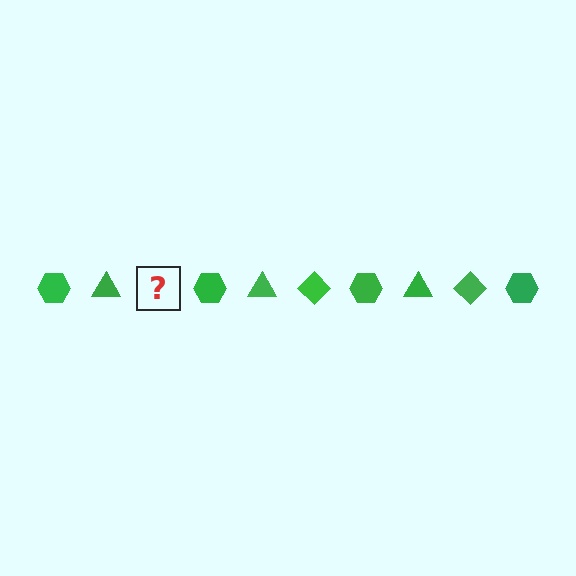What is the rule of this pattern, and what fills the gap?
The rule is that the pattern cycles through hexagon, triangle, diamond shapes in green. The gap should be filled with a green diamond.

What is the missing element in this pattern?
The missing element is a green diamond.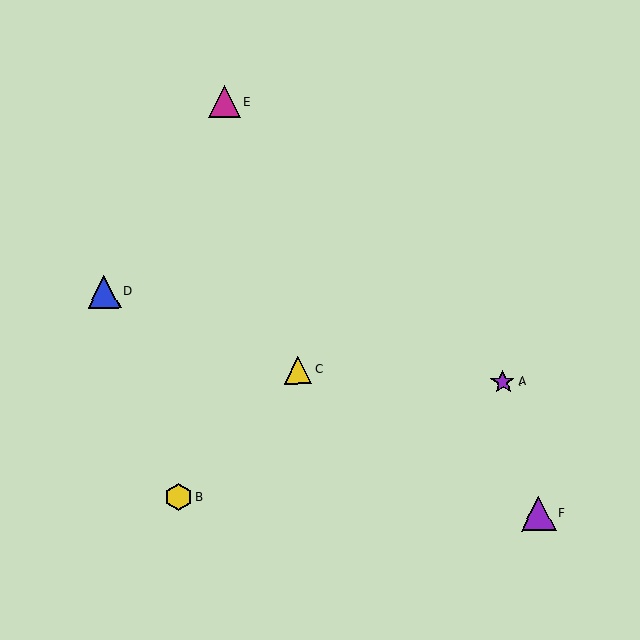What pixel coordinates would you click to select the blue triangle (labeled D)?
Click at (104, 292) to select the blue triangle D.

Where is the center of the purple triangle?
The center of the purple triangle is at (538, 513).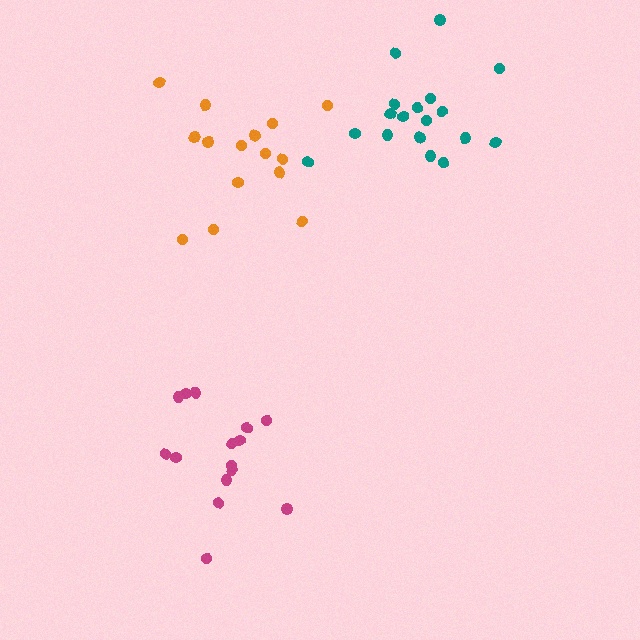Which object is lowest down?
The magenta cluster is bottommost.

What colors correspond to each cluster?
The clusters are colored: magenta, orange, teal.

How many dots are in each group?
Group 1: 15 dots, Group 2: 15 dots, Group 3: 18 dots (48 total).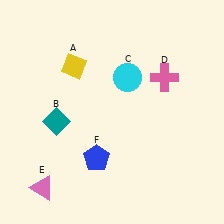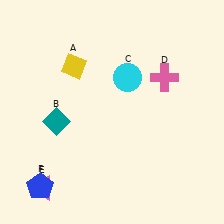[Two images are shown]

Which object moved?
The blue pentagon (F) moved left.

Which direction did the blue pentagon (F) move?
The blue pentagon (F) moved left.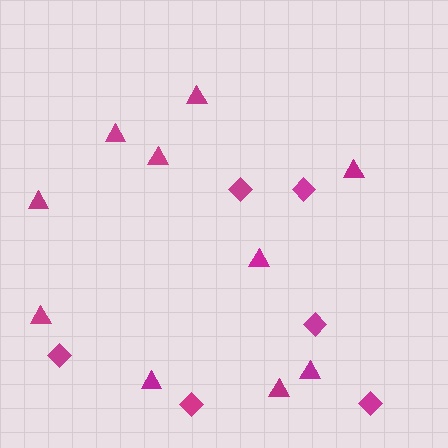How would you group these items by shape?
There are 2 groups: one group of diamonds (6) and one group of triangles (10).